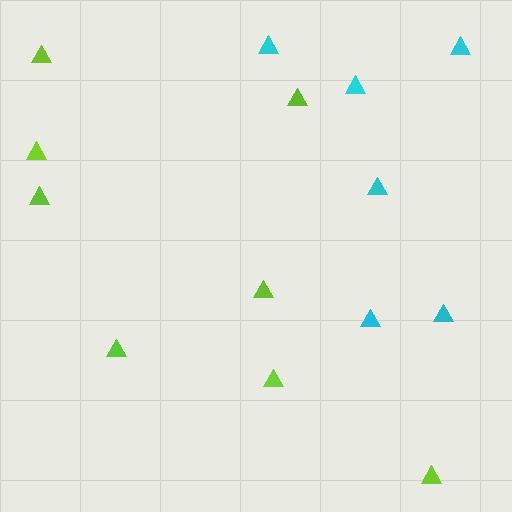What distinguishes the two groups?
There are 2 groups: one group of lime triangles (8) and one group of cyan triangles (6).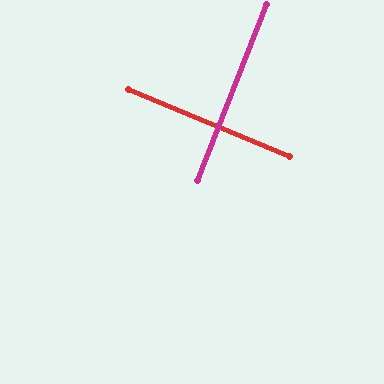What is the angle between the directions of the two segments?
Approximately 89 degrees.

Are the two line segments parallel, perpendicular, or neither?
Perpendicular — they meet at approximately 89°.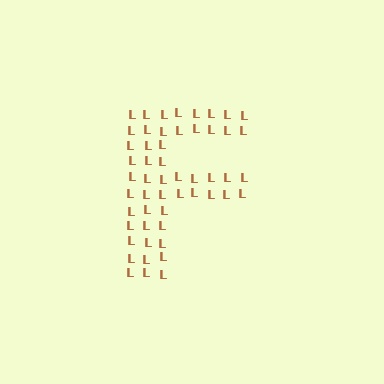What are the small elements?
The small elements are letter L's.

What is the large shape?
The large shape is the letter F.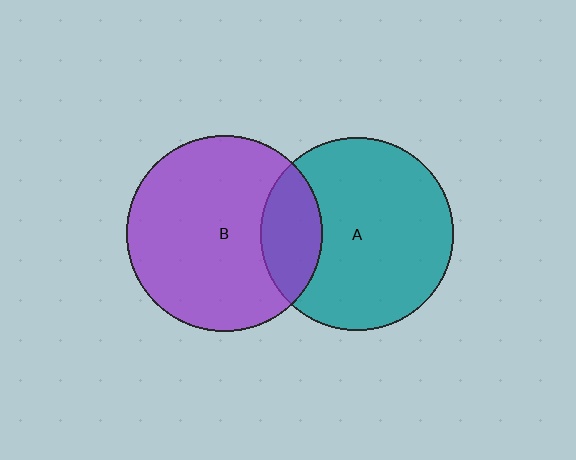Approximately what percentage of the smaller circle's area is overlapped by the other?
Approximately 20%.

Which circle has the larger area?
Circle B (purple).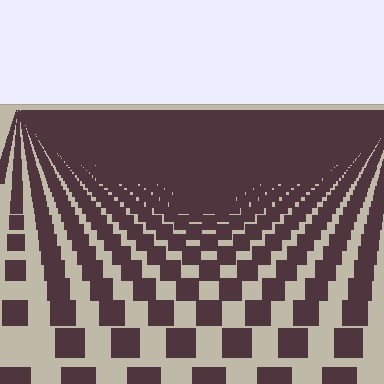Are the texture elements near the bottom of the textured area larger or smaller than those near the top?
Larger. Near the bottom, elements are closer to the viewer and appear at a bigger on-screen size.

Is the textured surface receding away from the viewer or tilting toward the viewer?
The surface is receding away from the viewer. Texture elements get smaller and denser toward the top.